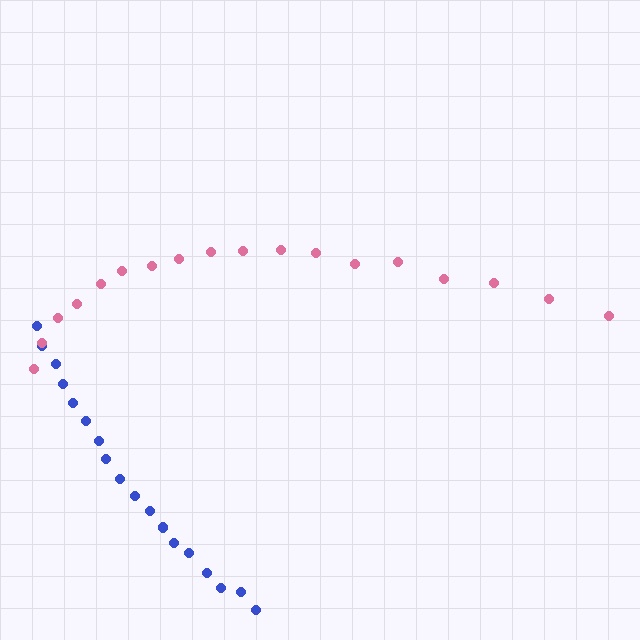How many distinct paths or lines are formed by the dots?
There are 2 distinct paths.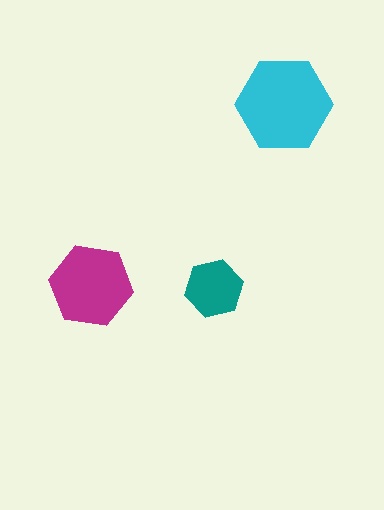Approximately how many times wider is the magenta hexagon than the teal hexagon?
About 1.5 times wider.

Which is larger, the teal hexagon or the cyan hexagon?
The cyan one.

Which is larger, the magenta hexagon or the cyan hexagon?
The cyan one.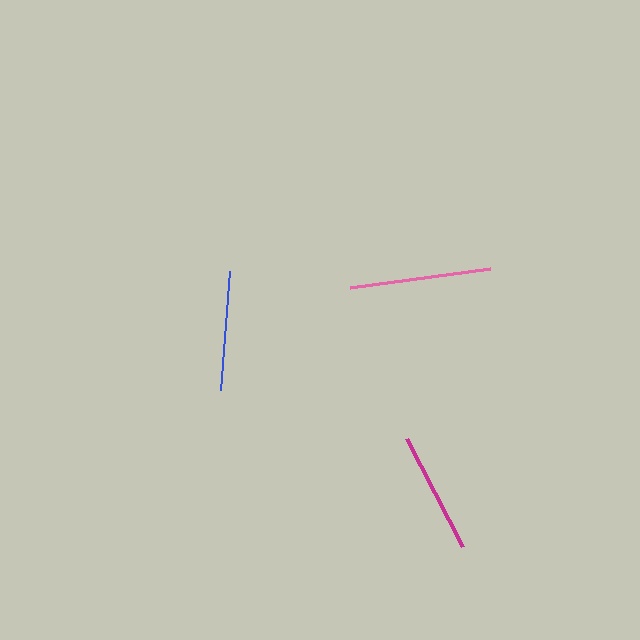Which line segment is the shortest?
The blue line is the shortest at approximately 120 pixels.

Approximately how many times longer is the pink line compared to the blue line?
The pink line is approximately 1.2 times the length of the blue line.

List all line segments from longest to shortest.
From longest to shortest: pink, magenta, blue.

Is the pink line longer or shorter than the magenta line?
The pink line is longer than the magenta line.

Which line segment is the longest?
The pink line is the longest at approximately 142 pixels.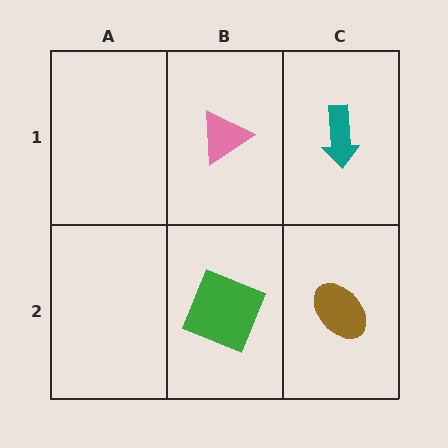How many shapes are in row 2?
2 shapes.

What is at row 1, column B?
A pink triangle.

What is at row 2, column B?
A green square.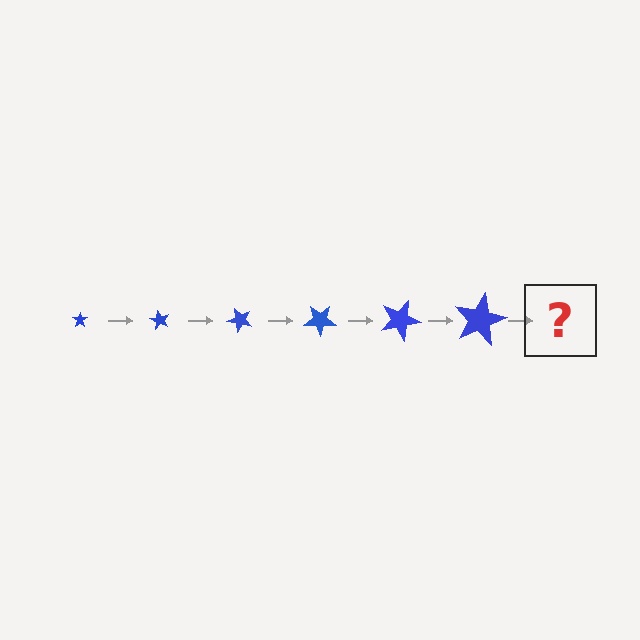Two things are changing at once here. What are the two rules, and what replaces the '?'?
The two rules are that the star grows larger each step and it rotates 60 degrees each step. The '?' should be a star, larger than the previous one and rotated 360 degrees from the start.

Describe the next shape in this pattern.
It should be a star, larger than the previous one and rotated 360 degrees from the start.